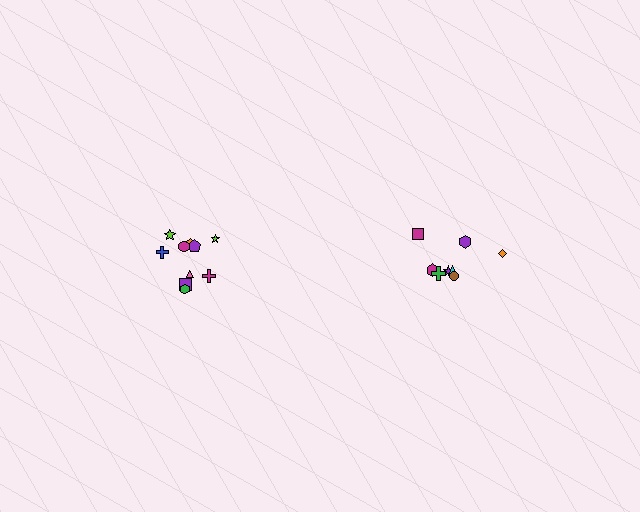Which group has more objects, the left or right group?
The left group.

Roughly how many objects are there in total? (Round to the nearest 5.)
Roughly 20 objects in total.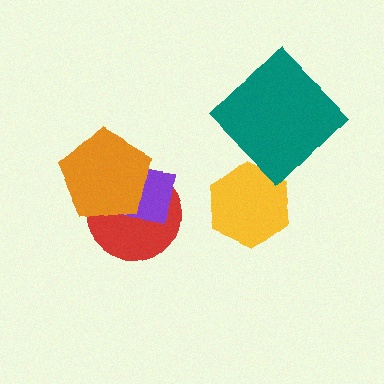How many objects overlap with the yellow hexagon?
0 objects overlap with the yellow hexagon.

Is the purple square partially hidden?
Yes, it is partially covered by another shape.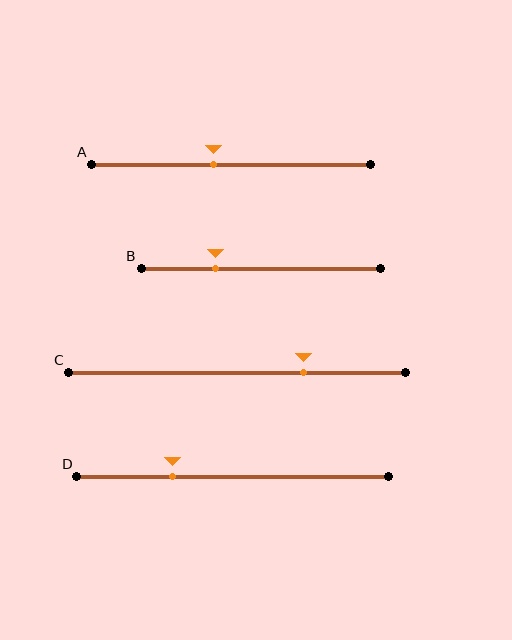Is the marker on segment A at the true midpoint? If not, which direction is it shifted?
No, the marker on segment A is shifted to the left by about 6% of the segment length.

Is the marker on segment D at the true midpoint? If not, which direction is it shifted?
No, the marker on segment D is shifted to the left by about 19% of the segment length.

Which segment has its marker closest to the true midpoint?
Segment A has its marker closest to the true midpoint.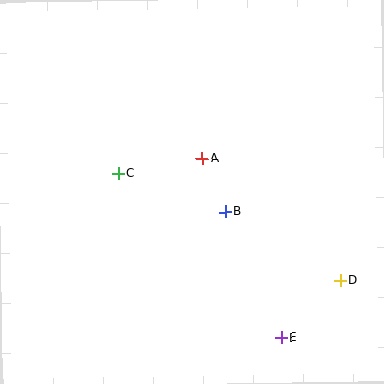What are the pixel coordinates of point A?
Point A is at (202, 158).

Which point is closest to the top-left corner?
Point C is closest to the top-left corner.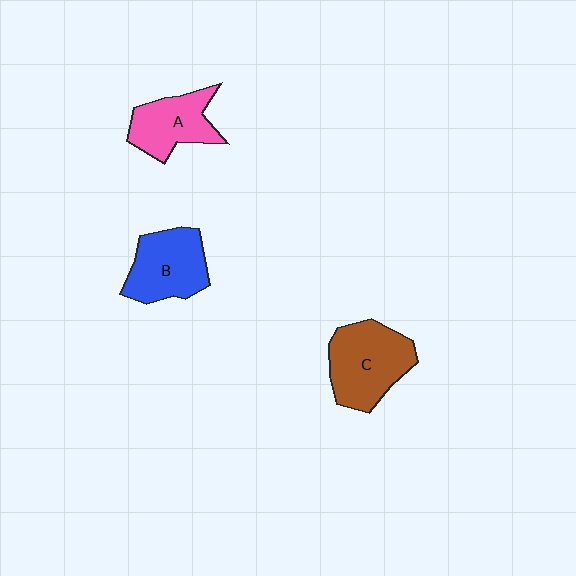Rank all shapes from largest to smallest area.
From largest to smallest: C (brown), B (blue), A (pink).